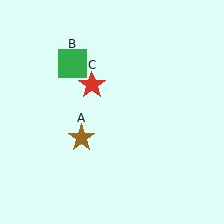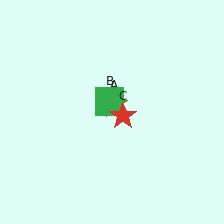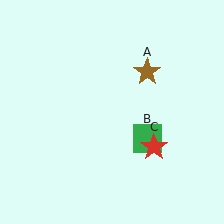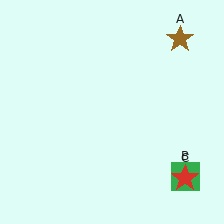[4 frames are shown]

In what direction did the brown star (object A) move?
The brown star (object A) moved up and to the right.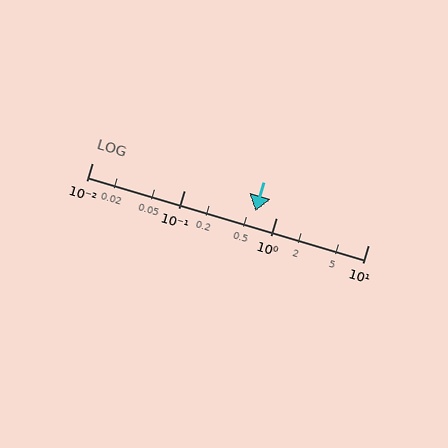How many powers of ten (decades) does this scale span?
The scale spans 3 decades, from 0.01 to 10.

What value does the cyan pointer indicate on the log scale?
The pointer indicates approximately 0.6.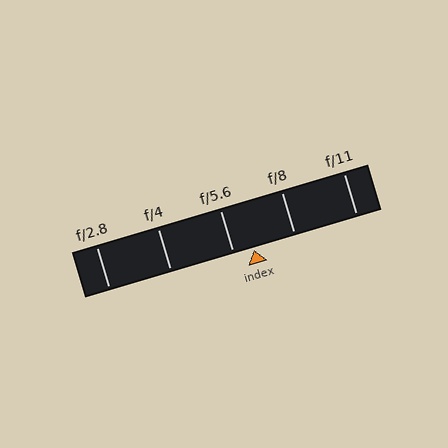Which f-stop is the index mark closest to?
The index mark is closest to f/5.6.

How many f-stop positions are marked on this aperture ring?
There are 5 f-stop positions marked.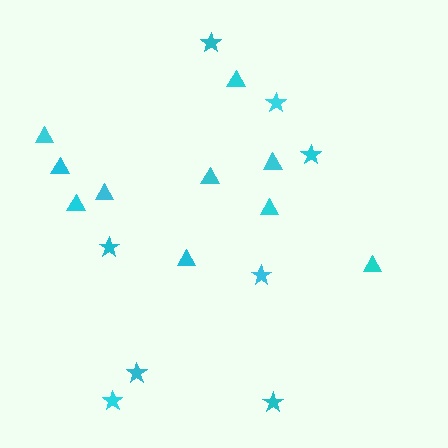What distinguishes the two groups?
There are 2 groups: one group of triangles (10) and one group of stars (8).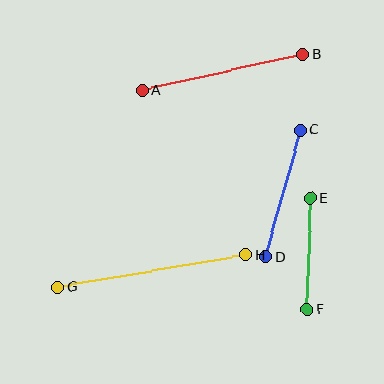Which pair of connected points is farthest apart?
Points G and H are farthest apart.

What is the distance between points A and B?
The distance is approximately 165 pixels.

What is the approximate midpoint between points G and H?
The midpoint is at approximately (152, 271) pixels.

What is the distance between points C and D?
The distance is approximately 131 pixels.